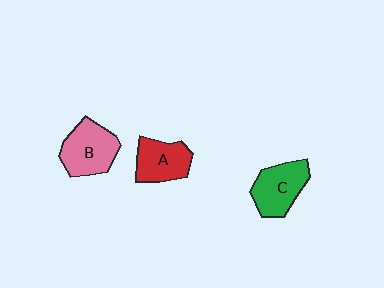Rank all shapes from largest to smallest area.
From largest to smallest: B (pink), C (green), A (red).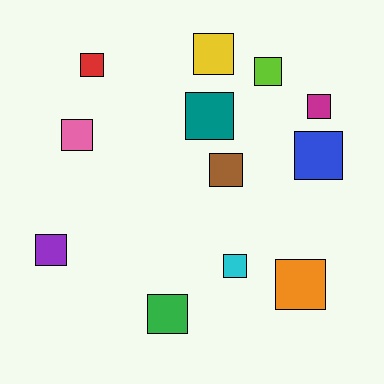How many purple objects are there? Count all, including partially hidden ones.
There is 1 purple object.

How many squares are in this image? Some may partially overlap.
There are 12 squares.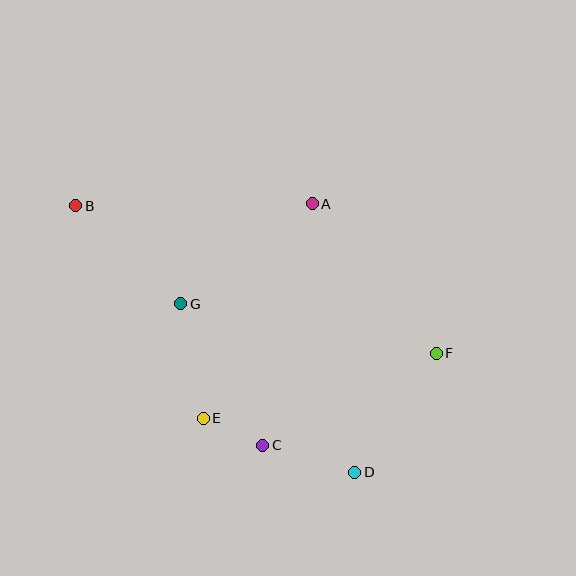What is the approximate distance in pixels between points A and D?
The distance between A and D is approximately 272 pixels.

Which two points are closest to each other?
Points C and E are closest to each other.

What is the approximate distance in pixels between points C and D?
The distance between C and D is approximately 96 pixels.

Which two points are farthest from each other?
Points B and F are farthest from each other.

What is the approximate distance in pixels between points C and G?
The distance between C and G is approximately 163 pixels.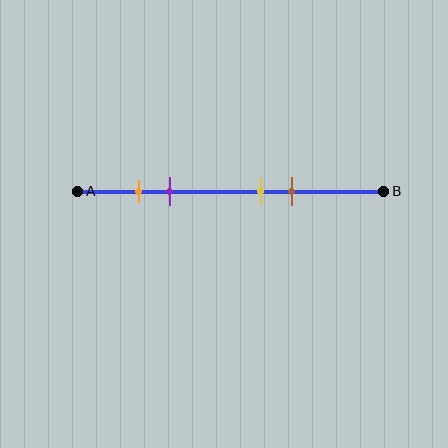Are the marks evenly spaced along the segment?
No, the marks are not evenly spaced.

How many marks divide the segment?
There are 4 marks dividing the segment.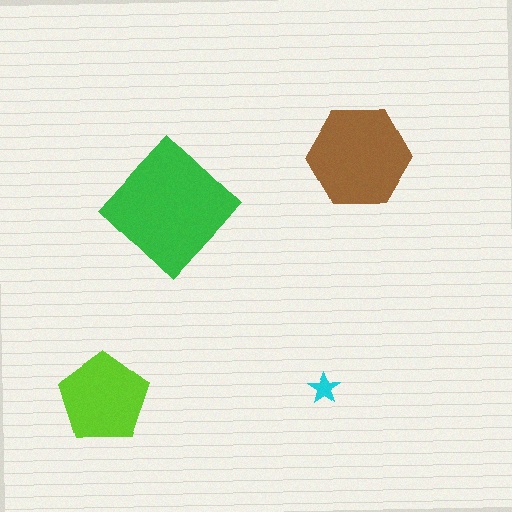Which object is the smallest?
The cyan star.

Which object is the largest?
The green diamond.